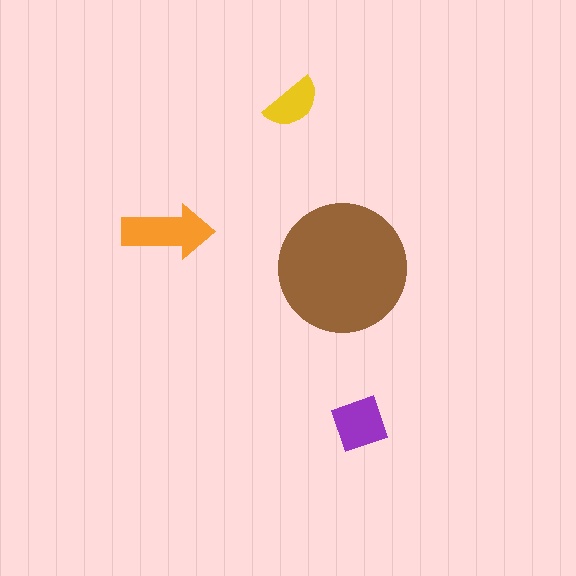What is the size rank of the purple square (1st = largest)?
3rd.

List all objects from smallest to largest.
The yellow semicircle, the purple square, the orange arrow, the brown circle.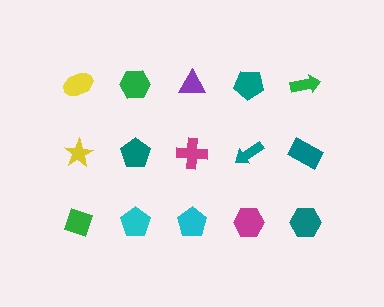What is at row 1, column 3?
A purple triangle.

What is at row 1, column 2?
A green hexagon.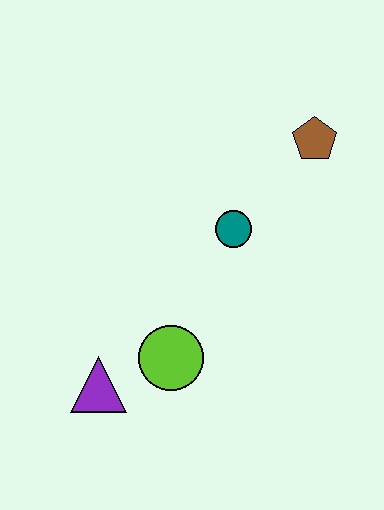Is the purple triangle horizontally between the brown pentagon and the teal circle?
No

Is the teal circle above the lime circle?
Yes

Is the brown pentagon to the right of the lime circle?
Yes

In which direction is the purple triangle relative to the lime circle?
The purple triangle is to the left of the lime circle.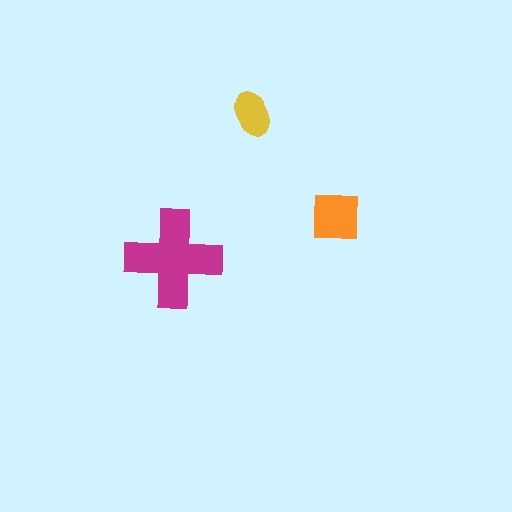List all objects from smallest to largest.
The yellow ellipse, the orange square, the magenta cross.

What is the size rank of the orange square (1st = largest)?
2nd.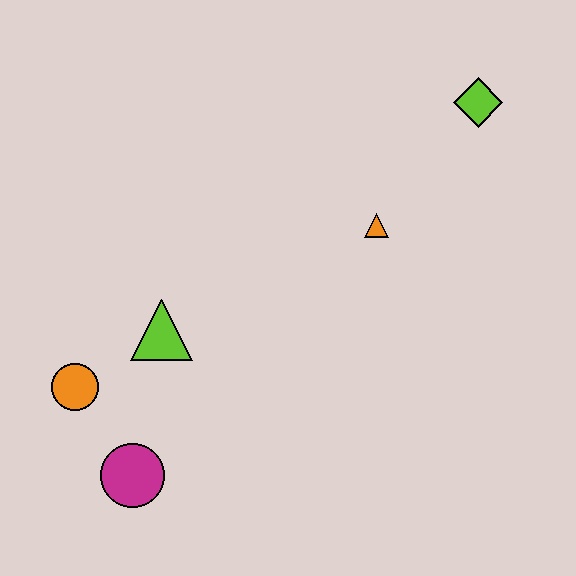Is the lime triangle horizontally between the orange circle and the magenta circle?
No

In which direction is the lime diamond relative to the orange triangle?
The lime diamond is above the orange triangle.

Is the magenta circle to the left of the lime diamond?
Yes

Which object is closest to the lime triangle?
The orange circle is closest to the lime triangle.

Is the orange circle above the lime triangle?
No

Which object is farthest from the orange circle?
The lime diamond is farthest from the orange circle.